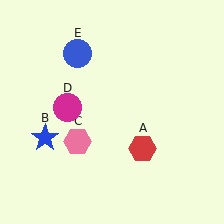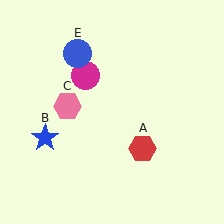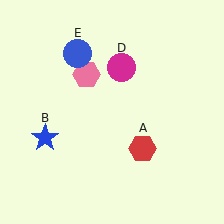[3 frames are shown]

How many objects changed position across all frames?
2 objects changed position: pink hexagon (object C), magenta circle (object D).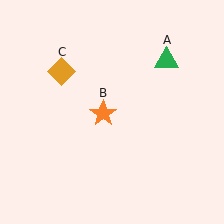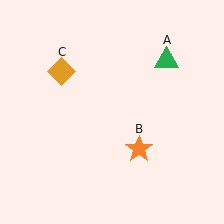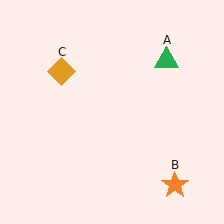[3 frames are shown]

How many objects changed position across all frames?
1 object changed position: orange star (object B).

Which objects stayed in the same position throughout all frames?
Green triangle (object A) and orange diamond (object C) remained stationary.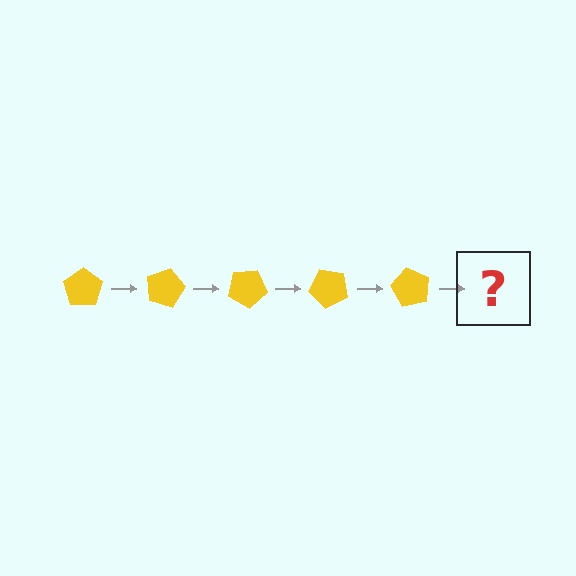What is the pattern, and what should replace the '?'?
The pattern is that the pentagon rotates 15 degrees each step. The '?' should be a yellow pentagon rotated 75 degrees.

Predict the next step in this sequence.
The next step is a yellow pentagon rotated 75 degrees.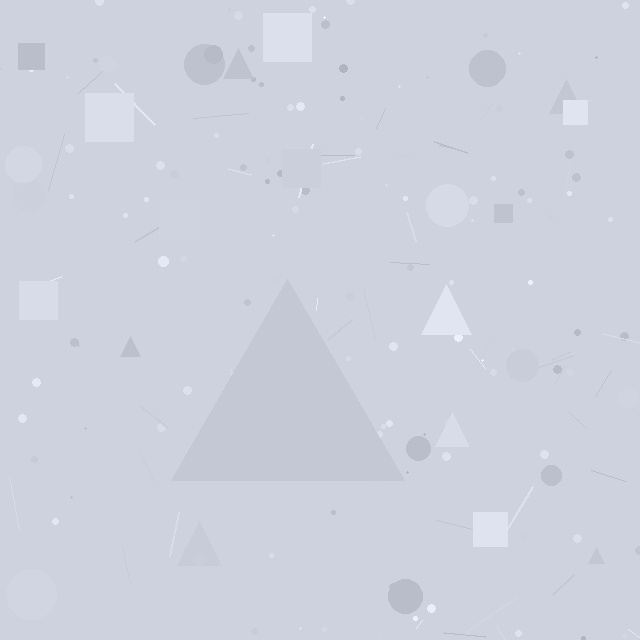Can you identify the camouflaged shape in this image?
The camouflaged shape is a triangle.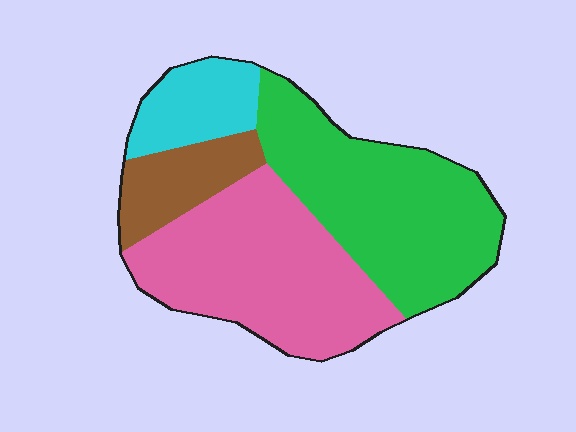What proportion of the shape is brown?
Brown takes up about one eighth (1/8) of the shape.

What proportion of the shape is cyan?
Cyan takes up about one eighth (1/8) of the shape.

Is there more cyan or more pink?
Pink.